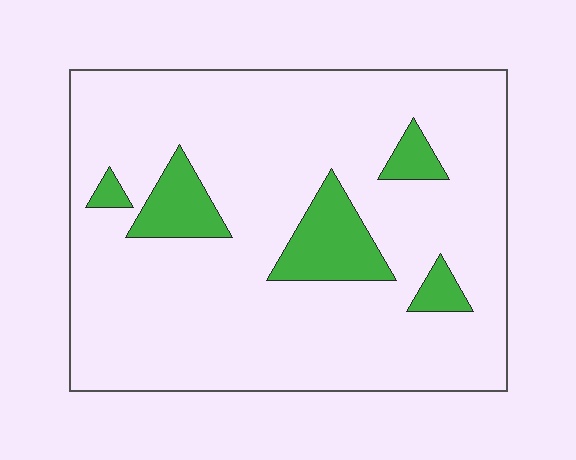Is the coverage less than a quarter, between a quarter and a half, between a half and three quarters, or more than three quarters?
Less than a quarter.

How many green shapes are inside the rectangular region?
5.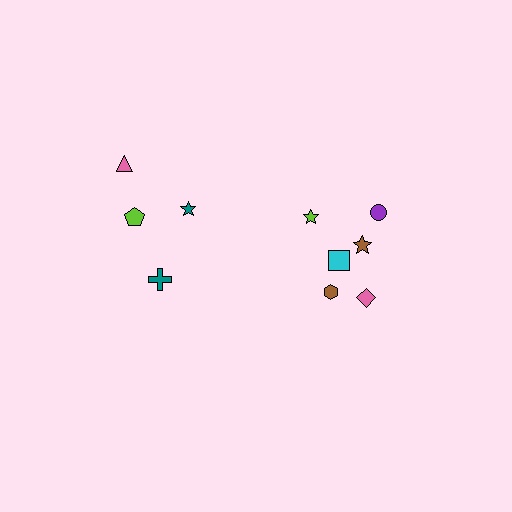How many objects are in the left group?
There are 4 objects.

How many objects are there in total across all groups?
There are 10 objects.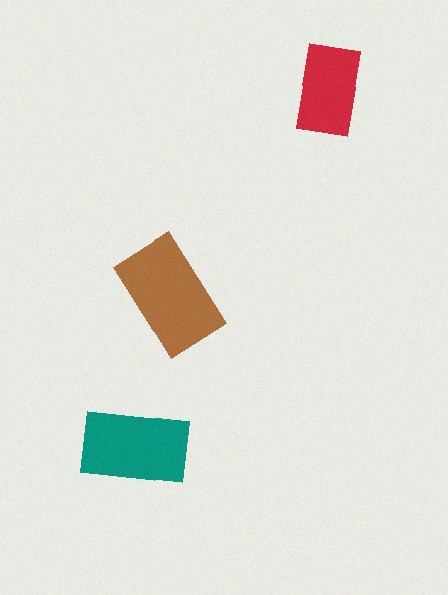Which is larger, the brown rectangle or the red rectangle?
The brown one.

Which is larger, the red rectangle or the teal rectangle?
The teal one.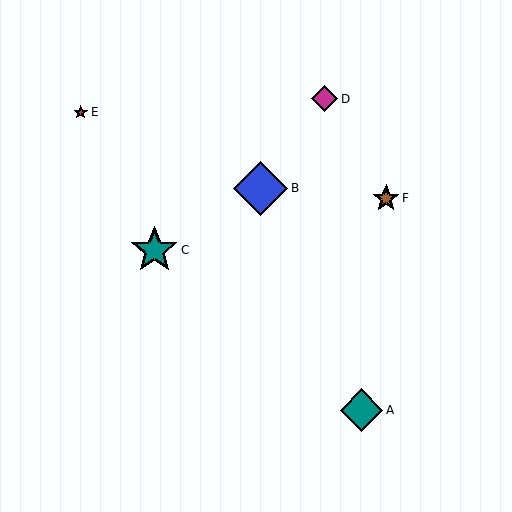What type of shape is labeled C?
Shape C is a teal star.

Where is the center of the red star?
The center of the red star is at (81, 112).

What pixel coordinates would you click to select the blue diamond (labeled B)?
Click at (260, 188) to select the blue diamond B.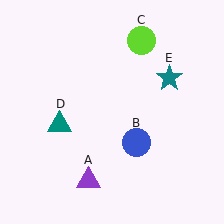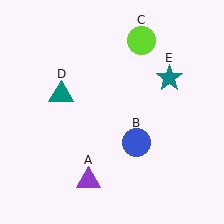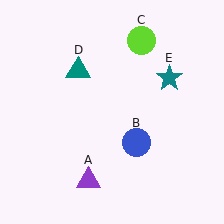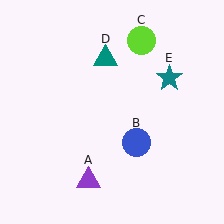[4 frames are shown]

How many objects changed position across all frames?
1 object changed position: teal triangle (object D).